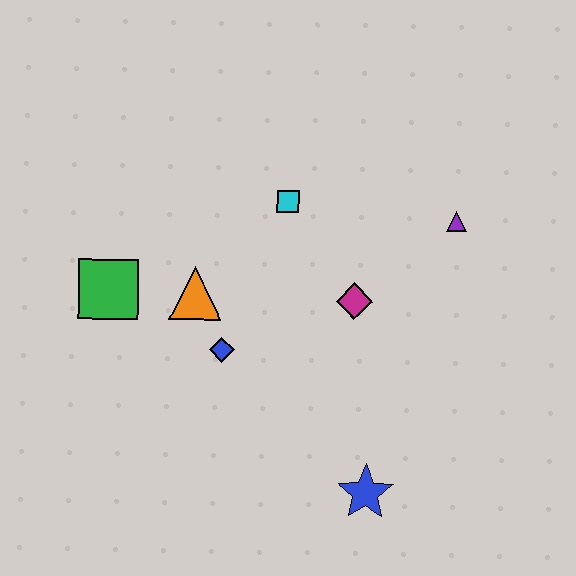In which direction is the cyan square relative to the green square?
The cyan square is to the right of the green square.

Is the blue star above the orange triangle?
No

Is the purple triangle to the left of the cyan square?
No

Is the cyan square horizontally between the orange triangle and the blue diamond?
No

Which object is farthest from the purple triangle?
The green square is farthest from the purple triangle.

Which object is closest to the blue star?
The magenta diamond is closest to the blue star.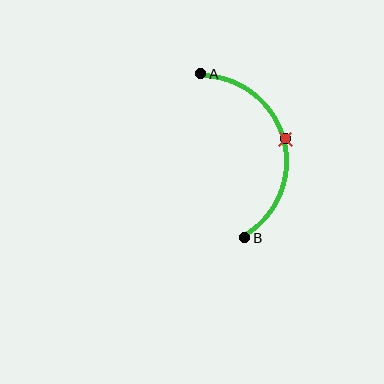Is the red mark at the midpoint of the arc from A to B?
Yes. The red mark lies on the arc at equal arc-length from both A and B — it is the arc midpoint.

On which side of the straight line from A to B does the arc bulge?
The arc bulges to the right of the straight line connecting A and B.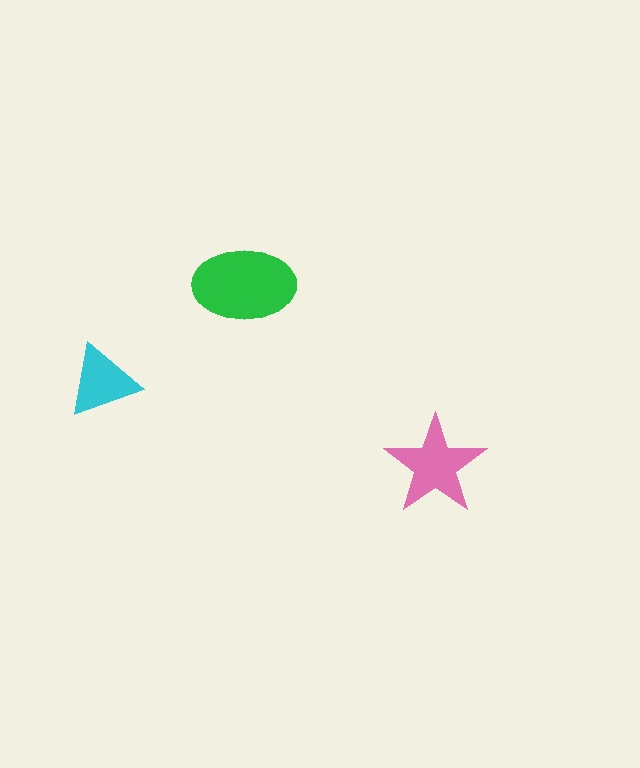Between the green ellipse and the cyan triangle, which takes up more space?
The green ellipse.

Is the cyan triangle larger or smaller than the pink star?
Smaller.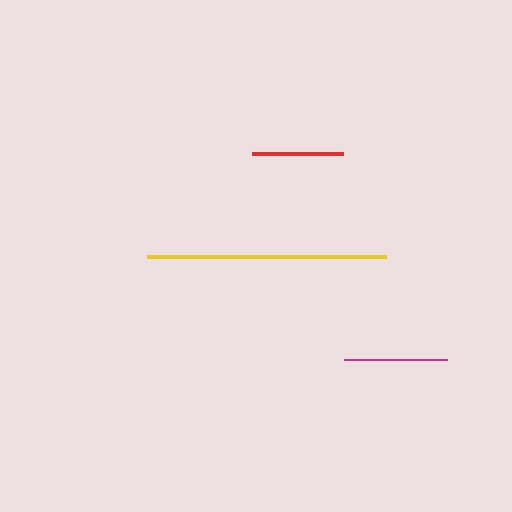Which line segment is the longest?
The yellow line is the longest at approximately 239 pixels.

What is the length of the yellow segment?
The yellow segment is approximately 239 pixels long.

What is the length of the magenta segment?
The magenta segment is approximately 102 pixels long.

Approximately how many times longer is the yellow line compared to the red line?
The yellow line is approximately 2.6 times the length of the red line.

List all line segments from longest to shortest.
From longest to shortest: yellow, magenta, red.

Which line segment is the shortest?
The red line is the shortest at approximately 90 pixels.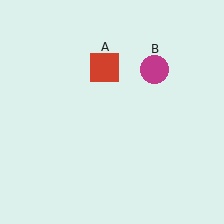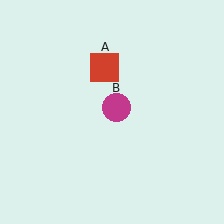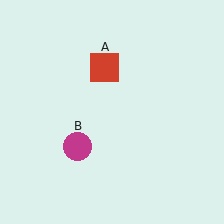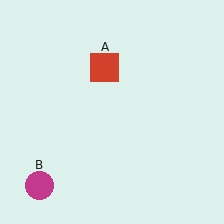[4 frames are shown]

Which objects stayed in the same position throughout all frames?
Red square (object A) remained stationary.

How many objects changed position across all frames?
1 object changed position: magenta circle (object B).